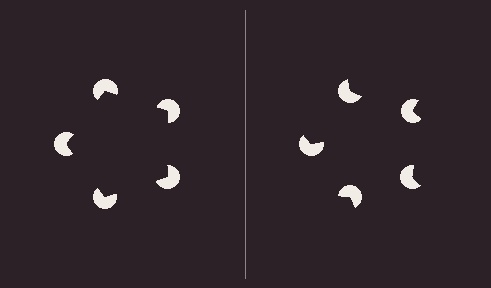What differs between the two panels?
The pac-man discs are positioned identically on both sides; only the wedge orientations differ. On the left they align to a pentagon; on the right they are misaligned.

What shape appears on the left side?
An illusory pentagon.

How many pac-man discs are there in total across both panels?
10 — 5 on each side.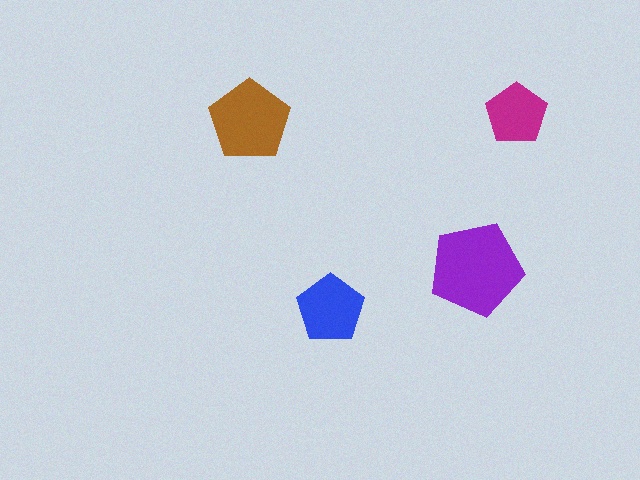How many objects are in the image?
There are 4 objects in the image.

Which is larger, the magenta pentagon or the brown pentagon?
The brown one.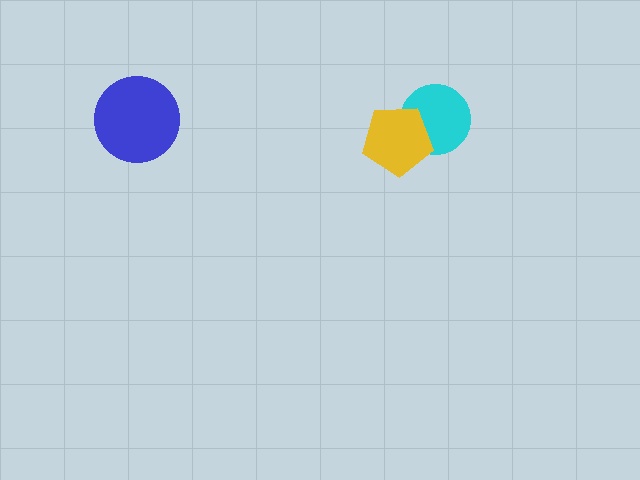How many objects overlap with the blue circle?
0 objects overlap with the blue circle.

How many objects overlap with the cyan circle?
1 object overlaps with the cyan circle.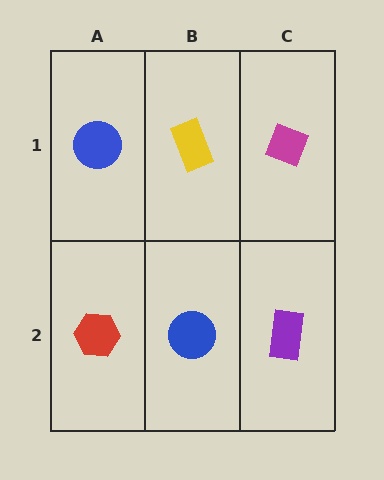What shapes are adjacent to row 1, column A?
A red hexagon (row 2, column A), a yellow rectangle (row 1, column B).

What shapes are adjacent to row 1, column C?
A purple rectangle (row 2, column C), a yellow rectangle (row 1, column B).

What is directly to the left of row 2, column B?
A red hexagon.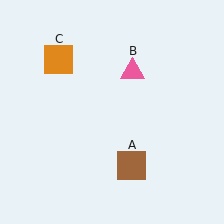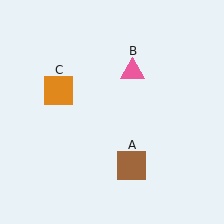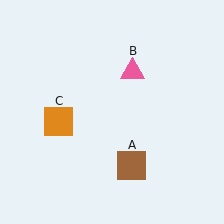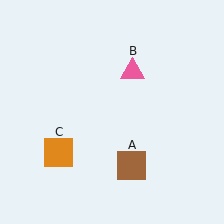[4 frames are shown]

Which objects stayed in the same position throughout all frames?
Brown square (object A) and pink triangle (object B) remained stationary.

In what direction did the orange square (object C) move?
The orange square (object C) moved down.